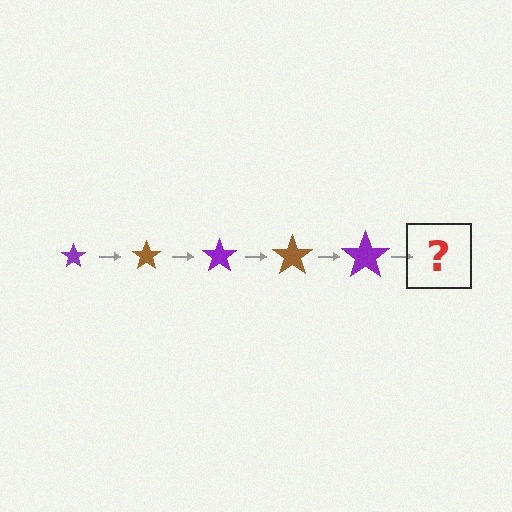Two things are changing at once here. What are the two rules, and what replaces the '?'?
The two rules are that the star grows larger each step and the color cycles through purple and brown. The '?' should be a brown star, larger than the previous one.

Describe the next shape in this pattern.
It should be a brown star, larger than the previous one.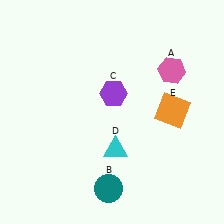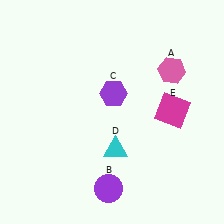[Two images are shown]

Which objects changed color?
B changed from teal to purple. E changed from orange to magenta.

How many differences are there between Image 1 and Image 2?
There are 2 differences between the two images.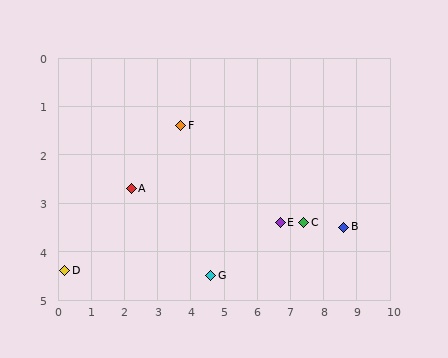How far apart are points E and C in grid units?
Points E and C are about 0.7 grid units apart.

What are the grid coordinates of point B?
Point B is at approximately (8.6, 3.5).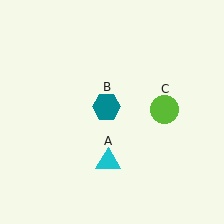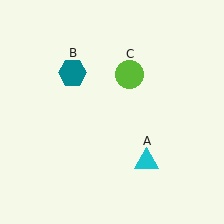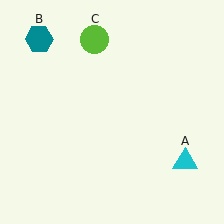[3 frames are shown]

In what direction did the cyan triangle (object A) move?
The cyan triangle (object A) moved right.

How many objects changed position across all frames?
3 objects changed position: cyan triangle (object A), teal hexagon (object B), lime circle (object C).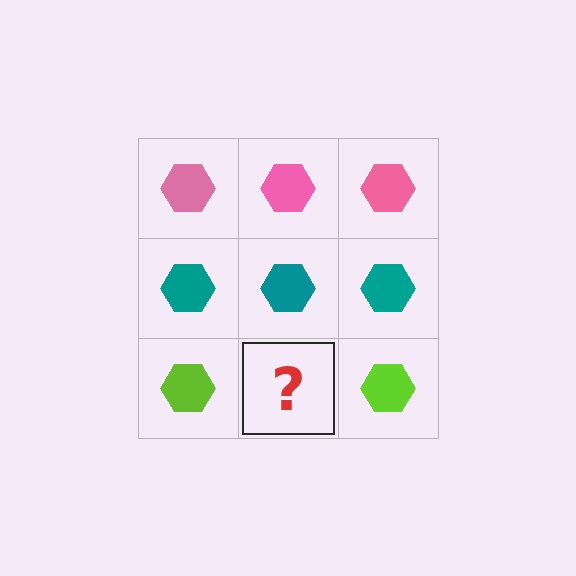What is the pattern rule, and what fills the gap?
The rule is that each row has a consistent color. The gap should be filled with a lime hexagon.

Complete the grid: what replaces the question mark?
The question mark should be replaced with a lime hexagon.